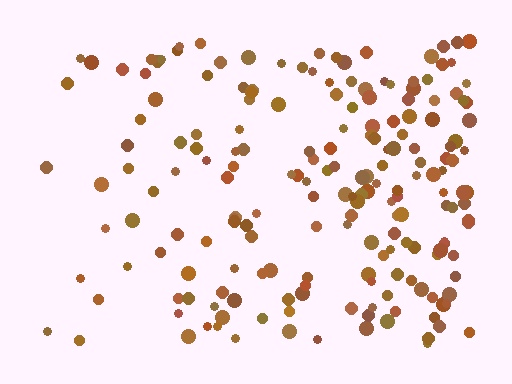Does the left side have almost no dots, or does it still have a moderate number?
Still a moderate number, just noticeably fewer than the right.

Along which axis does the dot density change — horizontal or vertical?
Horizontal.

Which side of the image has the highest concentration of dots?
The right.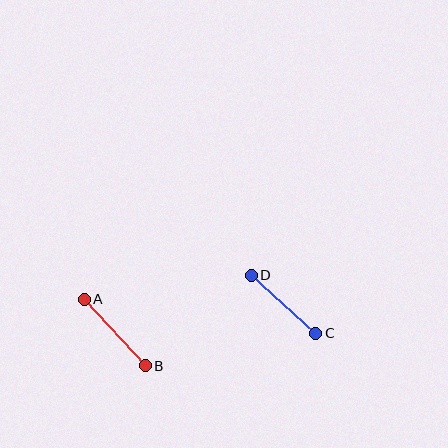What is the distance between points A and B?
The distance is approximately 90 pixels.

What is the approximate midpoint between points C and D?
The midpoint is at approximately (284, 304) pixels.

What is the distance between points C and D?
The distance is approximately 86 pixels.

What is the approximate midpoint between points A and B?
The midpoint is at approximately (115, 332) pixels.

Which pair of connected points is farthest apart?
Points A and B are farthest apart.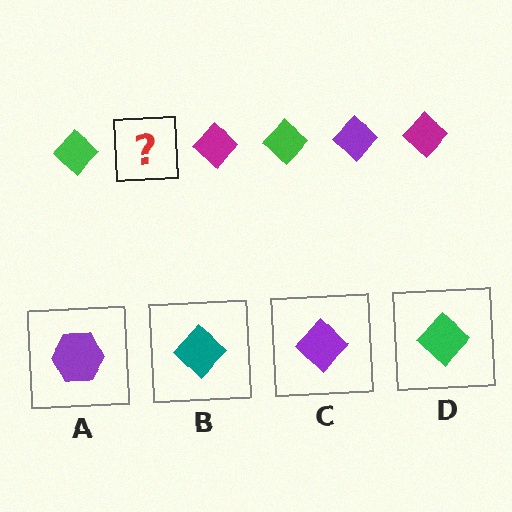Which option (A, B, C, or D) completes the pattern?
C.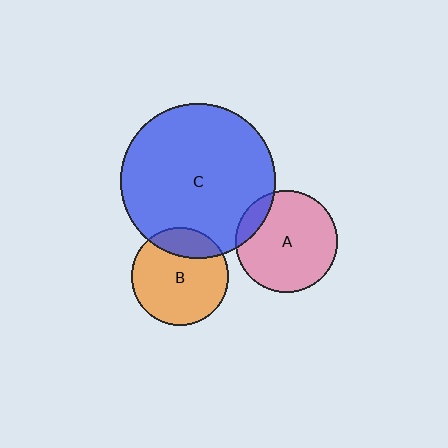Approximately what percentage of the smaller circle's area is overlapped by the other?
Approximately 20%.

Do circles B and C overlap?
Yes.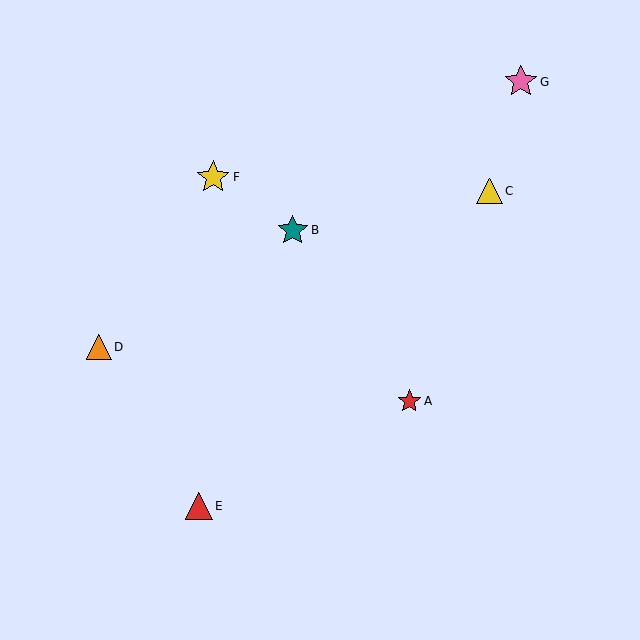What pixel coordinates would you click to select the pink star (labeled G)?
Click at (521, 82) to select the pink star G.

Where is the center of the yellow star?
The center of the yellow star is at (213, 177).